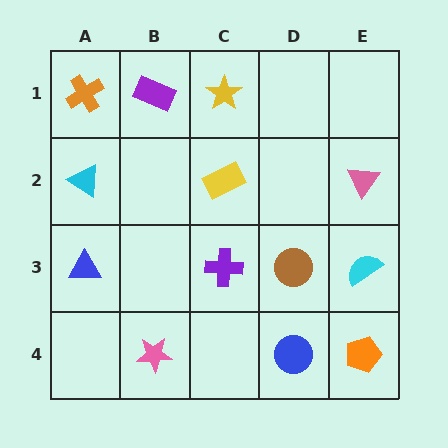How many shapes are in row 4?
3 shapes.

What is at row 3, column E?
A cyan semicircle.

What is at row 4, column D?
A blue circle.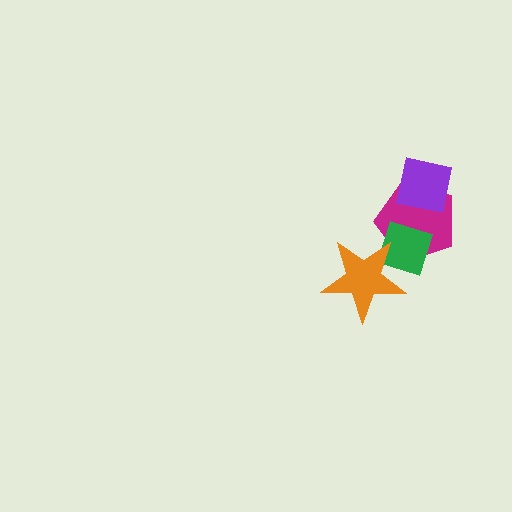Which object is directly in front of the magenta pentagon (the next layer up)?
The green diamond is directly in front of the magenta pentagon.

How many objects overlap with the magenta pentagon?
3 objects overlap with the magenta pentagon.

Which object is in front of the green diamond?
The orange star is in front of the green diamond.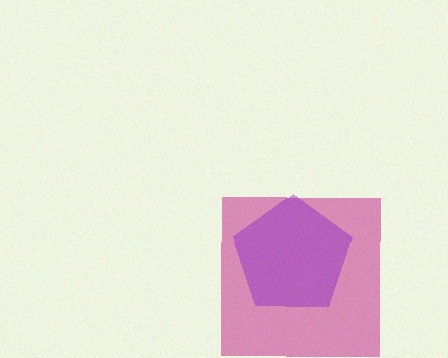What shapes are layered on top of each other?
The layered shapes are: a magenta square, a purple pentagon.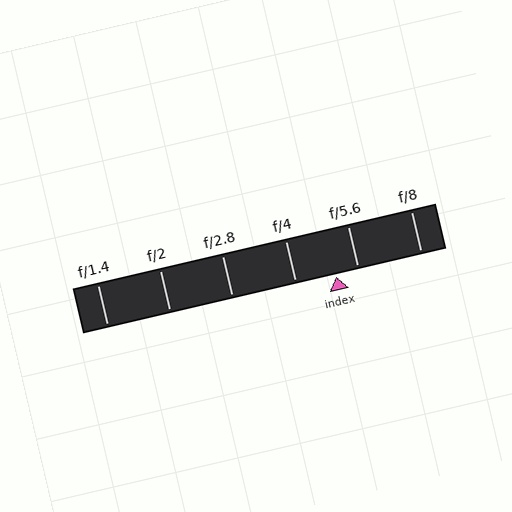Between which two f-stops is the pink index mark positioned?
The index mark is between f/4 and f/5.6.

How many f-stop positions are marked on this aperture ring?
There are 6 f-stop positions marked.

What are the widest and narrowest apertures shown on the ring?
The widest aperture shown is f/1.4 and the narrowest is f/8.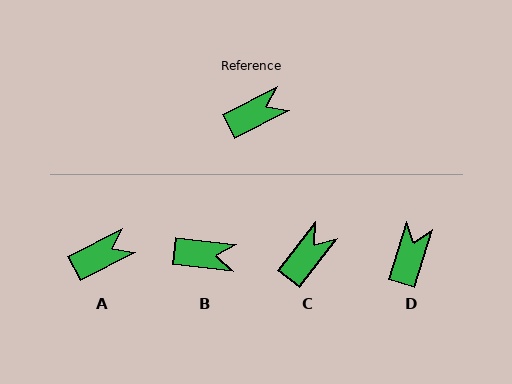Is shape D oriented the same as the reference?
No, it is off by about 47 degrees.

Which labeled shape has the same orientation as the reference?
A.